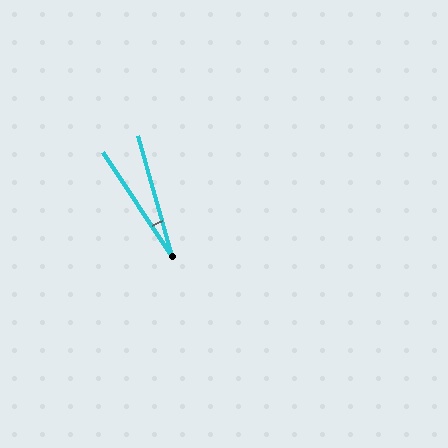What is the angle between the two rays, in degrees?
Approximately 18 degrees.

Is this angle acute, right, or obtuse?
It is acute.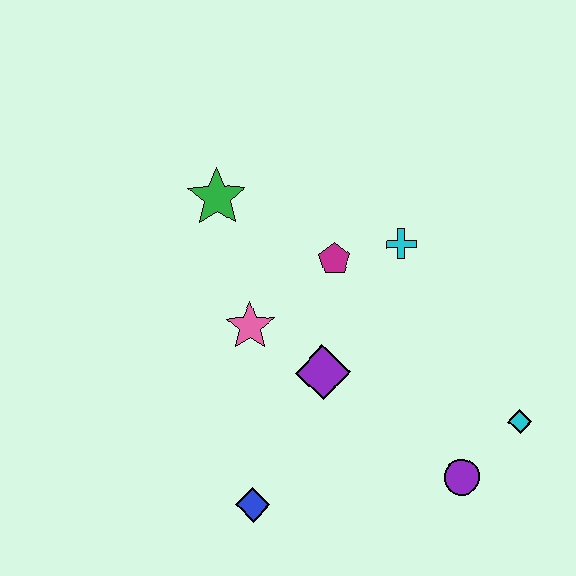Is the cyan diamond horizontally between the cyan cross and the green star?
No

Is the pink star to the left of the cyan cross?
Yes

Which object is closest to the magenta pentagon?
The cyan cross is closest to the magenta pentagon.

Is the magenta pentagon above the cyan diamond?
Yes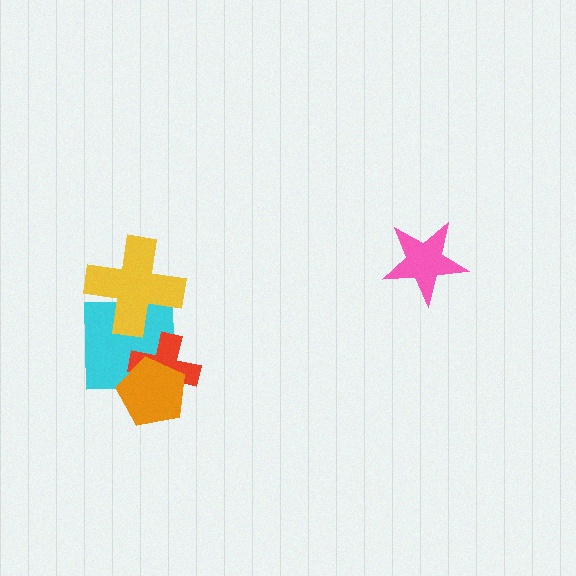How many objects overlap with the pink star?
0 objects overlap with the pink star.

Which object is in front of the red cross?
The orange pentagon is in front of the red cross.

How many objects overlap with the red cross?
2 objects overlap with the red cross.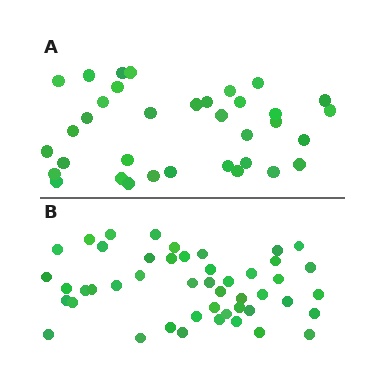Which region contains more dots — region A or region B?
Region B (the bottom region) has more dots.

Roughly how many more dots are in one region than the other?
Region B has roughly 12 or so more dots than region A.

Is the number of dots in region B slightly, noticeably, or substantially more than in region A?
Region B has noticeably more, but not dramatically so. The ratio is roughly 1.3 to 1.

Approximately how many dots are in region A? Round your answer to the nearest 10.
About 40 dots. (The exact count is 35, which rounds to 40.)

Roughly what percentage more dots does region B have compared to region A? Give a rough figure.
About 35% more.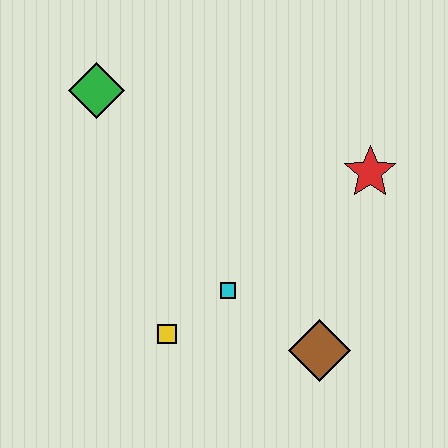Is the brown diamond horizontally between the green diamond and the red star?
Yes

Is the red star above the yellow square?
Yes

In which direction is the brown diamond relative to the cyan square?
The brown diamond is to the right of the cyan square.